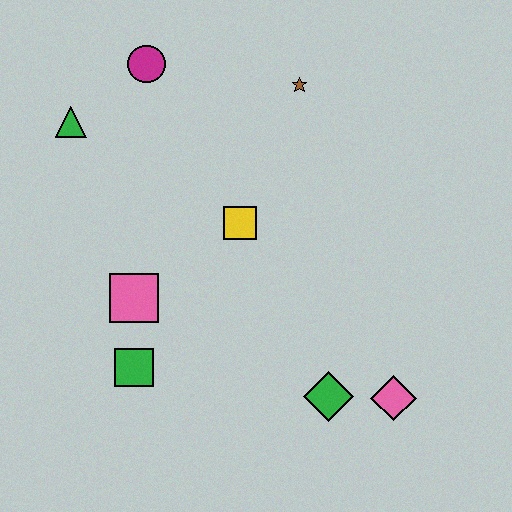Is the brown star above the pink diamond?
Yes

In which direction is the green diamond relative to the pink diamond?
The green diamond is to the left of the pink diamond.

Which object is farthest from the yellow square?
The pink diamond is farthest from the yellow square.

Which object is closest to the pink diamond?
The green diamond is closest to the pink diamond.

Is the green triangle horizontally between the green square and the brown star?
No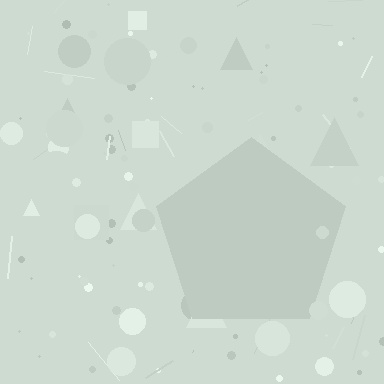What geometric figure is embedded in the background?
A pentagon is embedded in the background.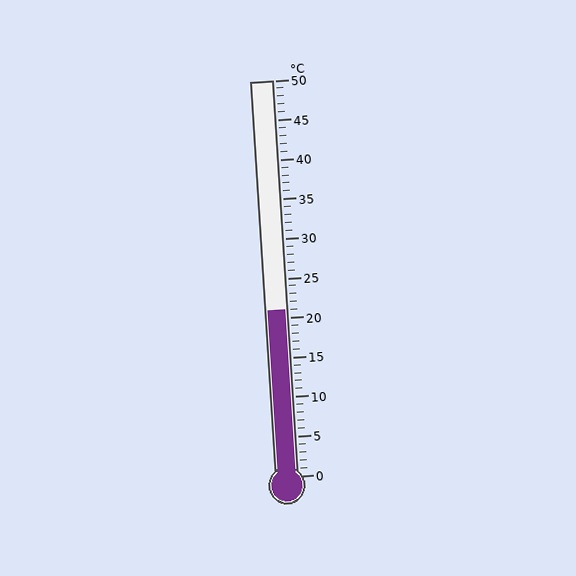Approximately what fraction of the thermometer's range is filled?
The thermometer is filled to approximately 40% of its range.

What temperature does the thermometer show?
The thermometer shows approximately 21°C.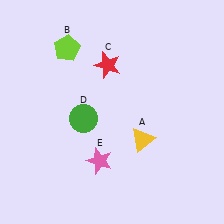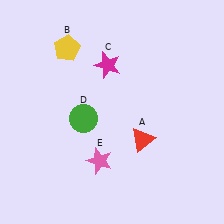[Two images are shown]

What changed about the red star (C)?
In Image 1, C is red. In Image 2, it changed to magenta.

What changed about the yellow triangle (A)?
In Image 1, A is yellow. In Image 2, it changed to red.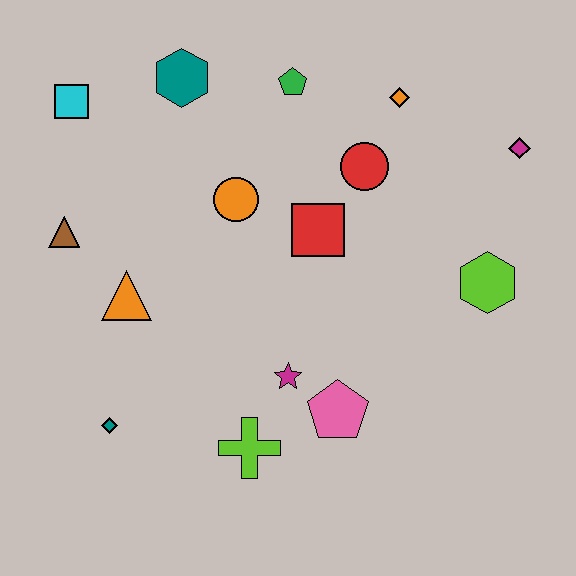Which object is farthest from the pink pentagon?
The cyan square is farthest from the pink pentagon.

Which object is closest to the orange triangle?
The brown triangle is closest to the orange triangle.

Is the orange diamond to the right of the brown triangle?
Yes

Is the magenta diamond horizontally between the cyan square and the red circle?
No